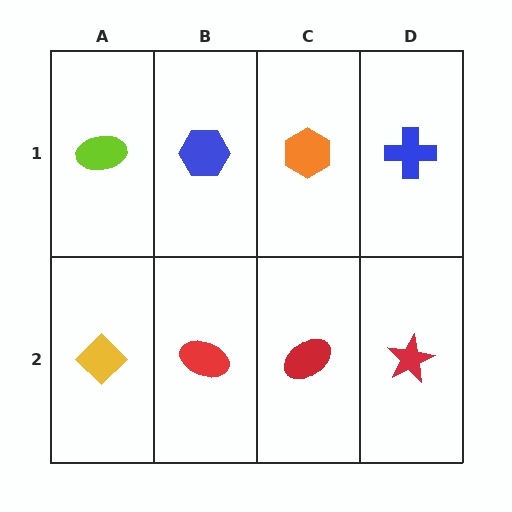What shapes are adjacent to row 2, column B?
A blue hexagon (row 1, column B), a yellow diamond (row 2, column A), a red ellipse (row 2, column C).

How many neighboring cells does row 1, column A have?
2.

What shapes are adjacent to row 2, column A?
A lime ellipse (row 1, column A), a red ellipse (row 2, column B).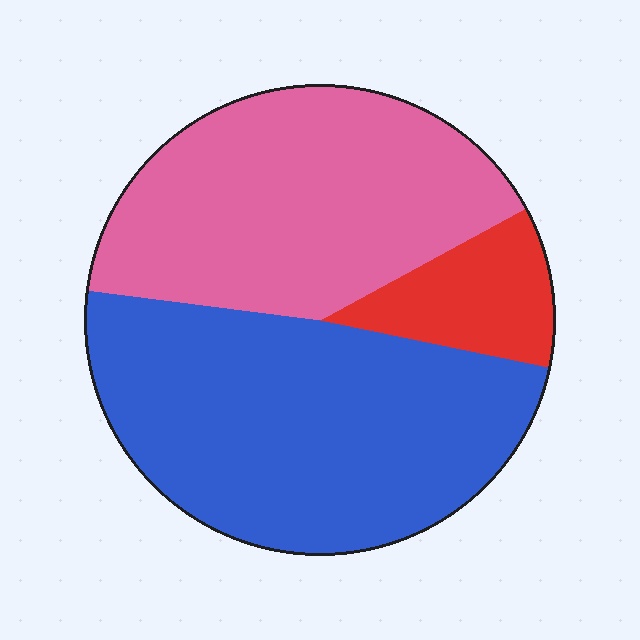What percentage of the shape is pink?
Pink covers around 40% of the shape.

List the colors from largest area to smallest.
From largest to smallest: blue, pink, red.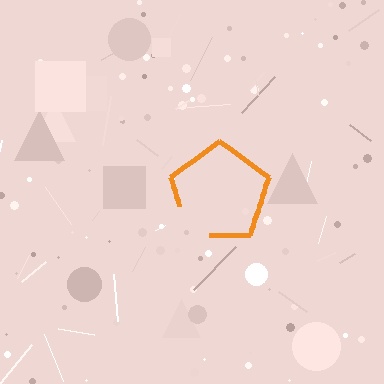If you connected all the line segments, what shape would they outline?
They would outline a pentagon.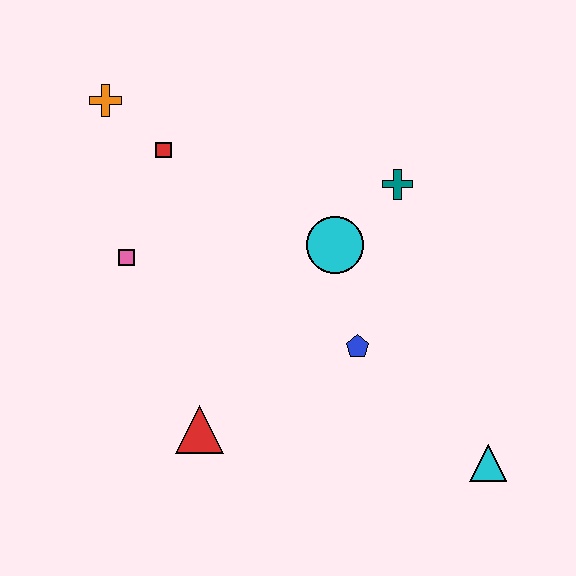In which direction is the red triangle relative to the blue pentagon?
The red triangle is to the left of the blue pentagon.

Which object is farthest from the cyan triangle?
The orange cross is farthest from the cyan triangle.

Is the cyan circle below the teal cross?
Yes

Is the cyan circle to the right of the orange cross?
Yes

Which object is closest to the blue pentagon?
The cyan circle is closest to the blue pentagon.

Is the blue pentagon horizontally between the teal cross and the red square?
Yes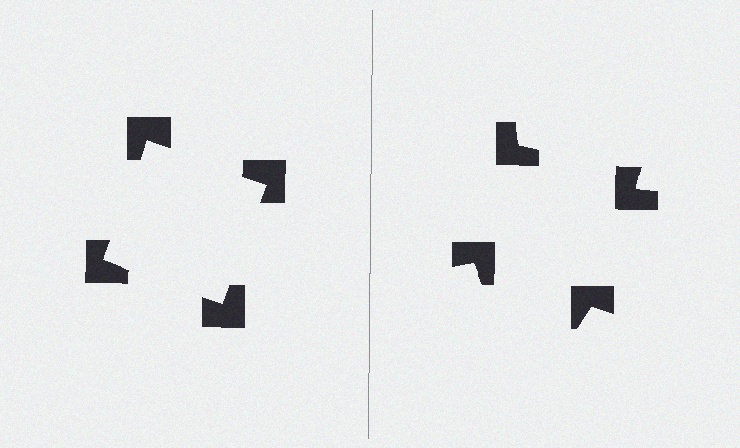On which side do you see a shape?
An illusory square appears on the left side. On the right side the wedge cuts are rotated, so no coherent shape forms.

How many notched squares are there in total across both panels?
8 — 4 on each side.